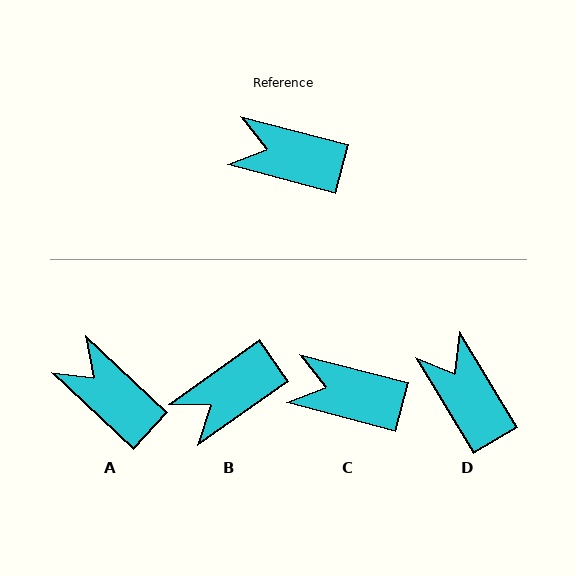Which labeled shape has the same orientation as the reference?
C.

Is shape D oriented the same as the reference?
No, it is off by about 44 degrees.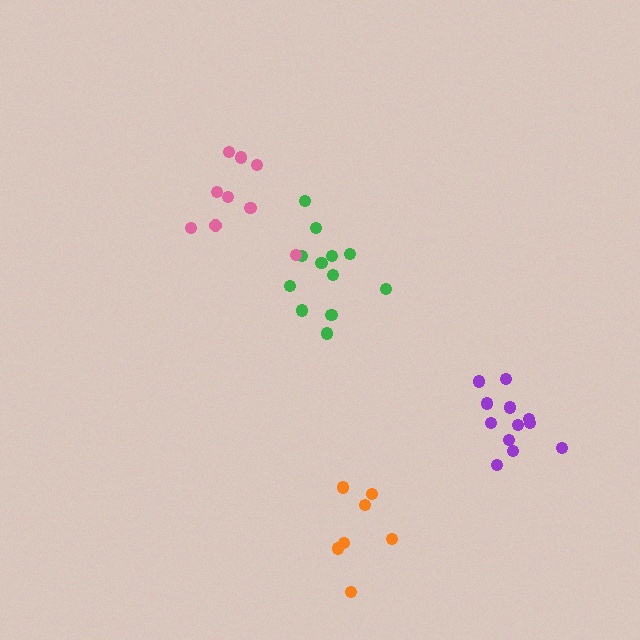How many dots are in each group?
Group 1: 12 dots, Group 2: 7 dots, Group 3: 12 dots, Group 4: 9 dots (40 total).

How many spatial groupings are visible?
There are 4 spatial groupings.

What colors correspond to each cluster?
The clusters are colored: green, orange, purple, pink.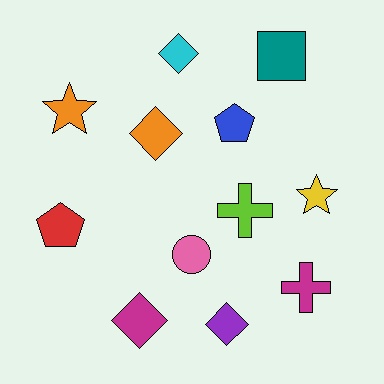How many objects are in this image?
There are 12 objects.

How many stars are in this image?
There are 2 stars.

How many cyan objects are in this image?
There is 1 cyan object.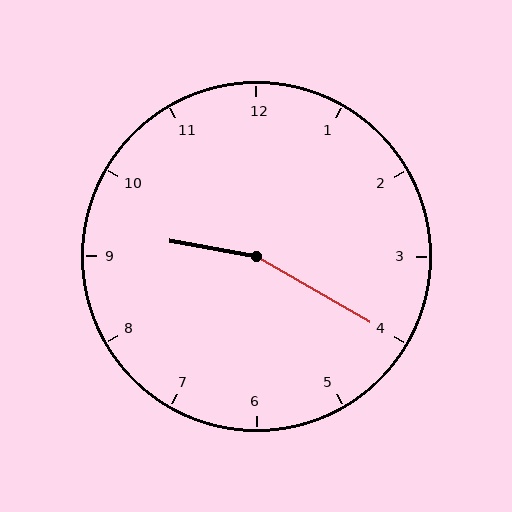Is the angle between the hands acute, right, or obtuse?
It is obtuse.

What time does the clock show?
9:20.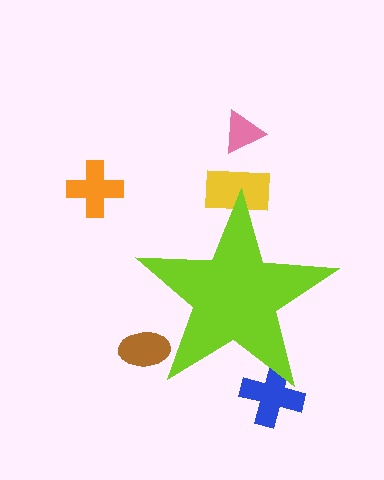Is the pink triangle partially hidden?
No, the pink triangle is fully visible.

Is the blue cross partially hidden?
Yes, the blue cross is partially hidden behind the lime star.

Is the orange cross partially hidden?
No, the orange cross is fully visible.